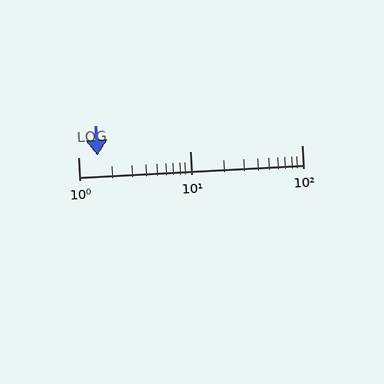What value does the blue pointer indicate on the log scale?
The pointer indicates approximately 1.5.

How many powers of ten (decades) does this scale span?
The scale spans 2 decades, from 1 to 100.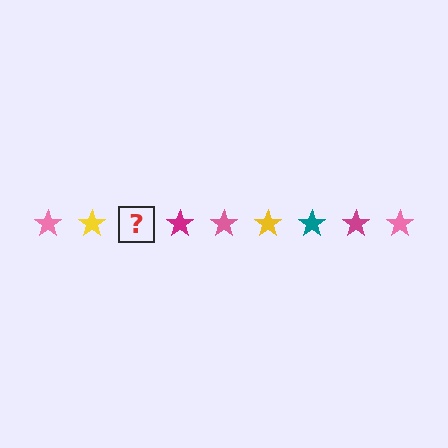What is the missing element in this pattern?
The missing element is a teal star.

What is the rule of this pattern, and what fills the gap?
The rule is that the pattern cycles through pink, yellow, teal, magenta stars. The gap should be filled with a teal star.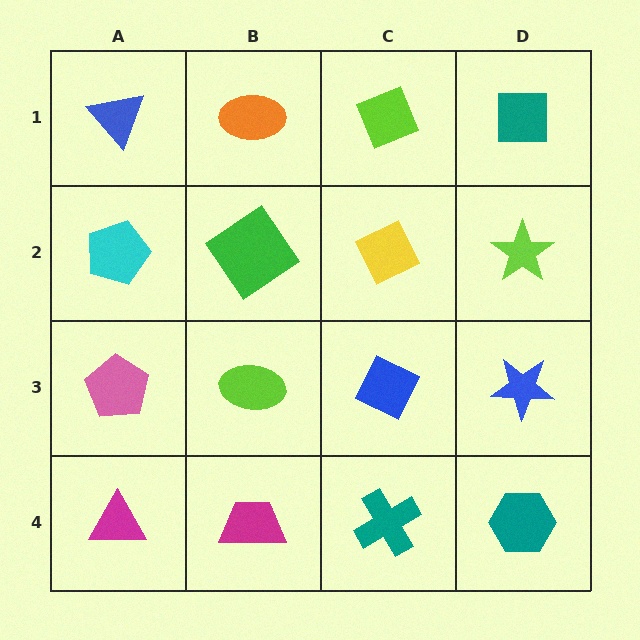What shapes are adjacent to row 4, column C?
A blue diamond (row 3, column C), a magenta trapezoid (row 4, column B), a teal hexagon (row 4, column D).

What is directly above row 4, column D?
A blue star.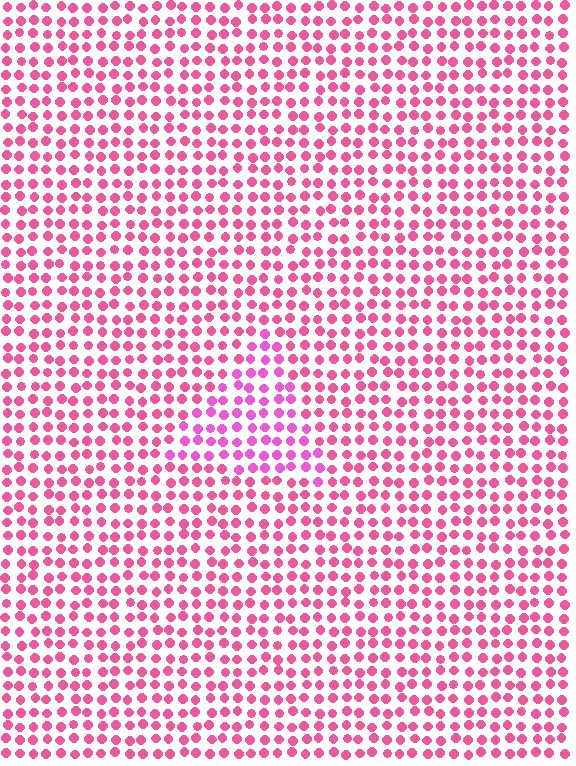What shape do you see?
I see a triangle.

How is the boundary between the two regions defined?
The boundary is defined purely by a slight shift in hue (about 23 degrees). Spacing, size, and orientation are identical on both sides.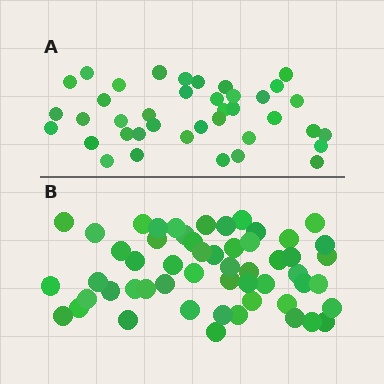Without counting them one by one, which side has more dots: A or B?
Region B (the bottom region) has more dots.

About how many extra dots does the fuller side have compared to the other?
Region B has approximately 15 more dots than region A.